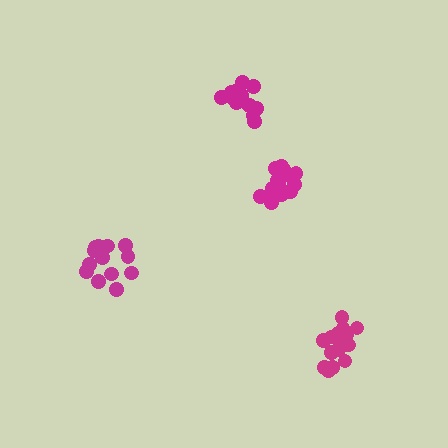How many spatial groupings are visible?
There are 4 spatial groupings.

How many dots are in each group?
Group 1: 17 dots, Group 2: 16 dots, Group 3: 16 dots, Group 4: 14 dots (63 total).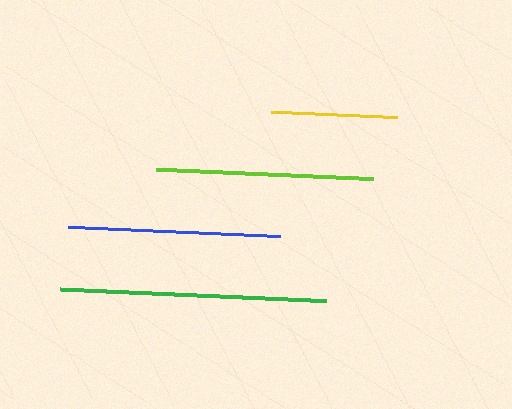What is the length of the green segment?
The green segment is approximately 266 pixels long.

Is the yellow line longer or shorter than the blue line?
The blue line is longer than the yellow line.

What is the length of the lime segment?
The lime segment is approximately 217 pixels long.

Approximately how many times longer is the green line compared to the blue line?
The green line is approximately 1.3 times the length of the blue line.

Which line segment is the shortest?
The yellow line is the shortest at approximately 126 pixels.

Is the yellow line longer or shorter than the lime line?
The lime line is longer than the yellow line.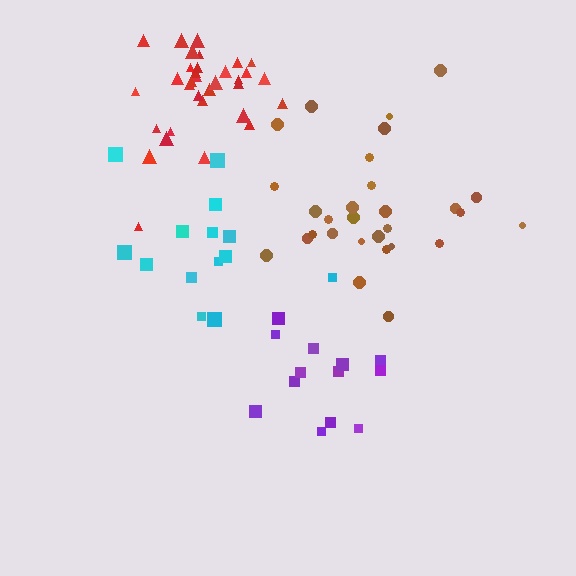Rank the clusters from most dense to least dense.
red, purple, brown, cyan.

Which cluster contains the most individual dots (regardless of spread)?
Red (33).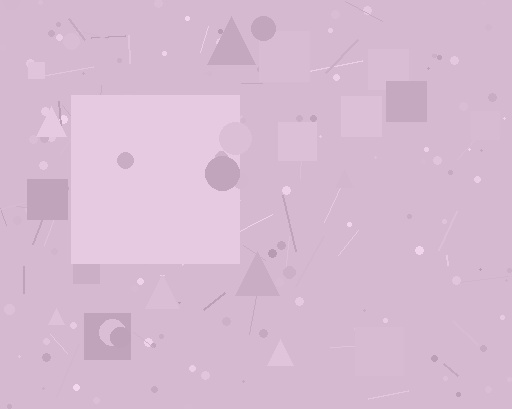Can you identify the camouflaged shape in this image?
The camouflaged shape is a square.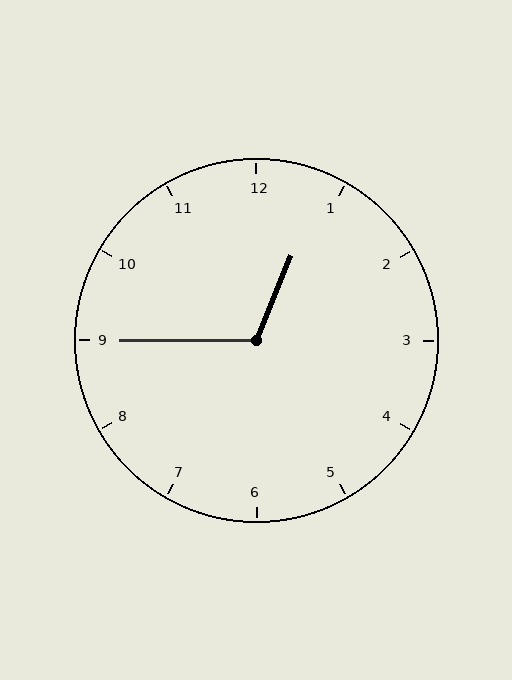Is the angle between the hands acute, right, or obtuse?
It is obtuse.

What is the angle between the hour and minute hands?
Approximately 112 degrees.